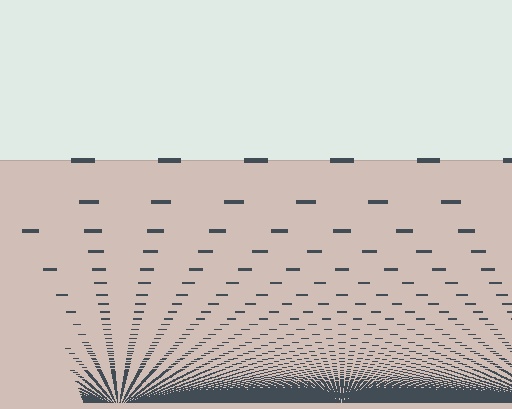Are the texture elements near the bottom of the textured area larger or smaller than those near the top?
Smaller. The gradient is inverted — elements near the bottom are smaller and denser.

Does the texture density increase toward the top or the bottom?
Density increases toward the bottom.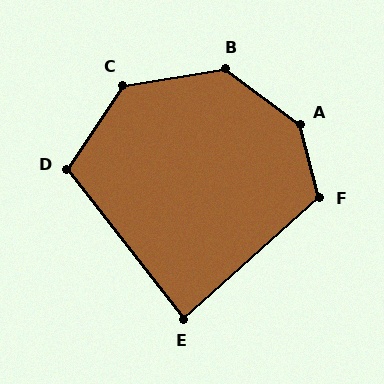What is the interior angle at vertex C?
Approximately 133 degrees (obtuse).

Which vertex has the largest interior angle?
A, at approximately 141 degrees.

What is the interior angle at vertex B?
Approximately 134 degrees (obtuse).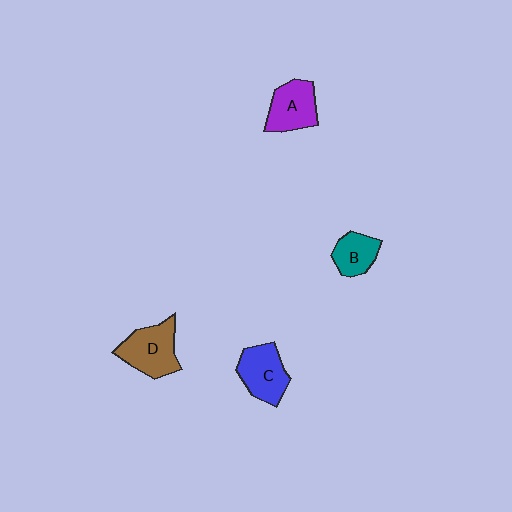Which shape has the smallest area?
Shape B (teal).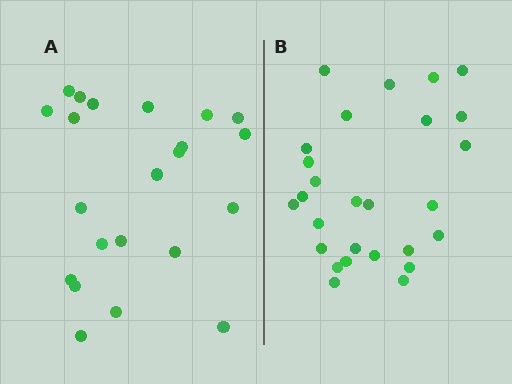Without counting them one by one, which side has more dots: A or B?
Region B (the right region) has more dots.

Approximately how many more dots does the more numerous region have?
Region B has about 5 more dots than region A.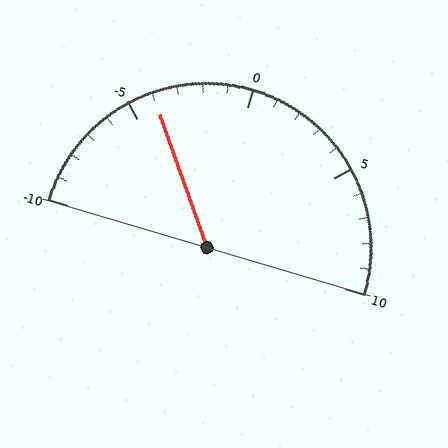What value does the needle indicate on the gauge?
The needle indicates approximately -4.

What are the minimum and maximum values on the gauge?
The gauge ranges from -10 to 10.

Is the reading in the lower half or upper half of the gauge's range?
The reading is in the lower half of the range (-10 to 10).